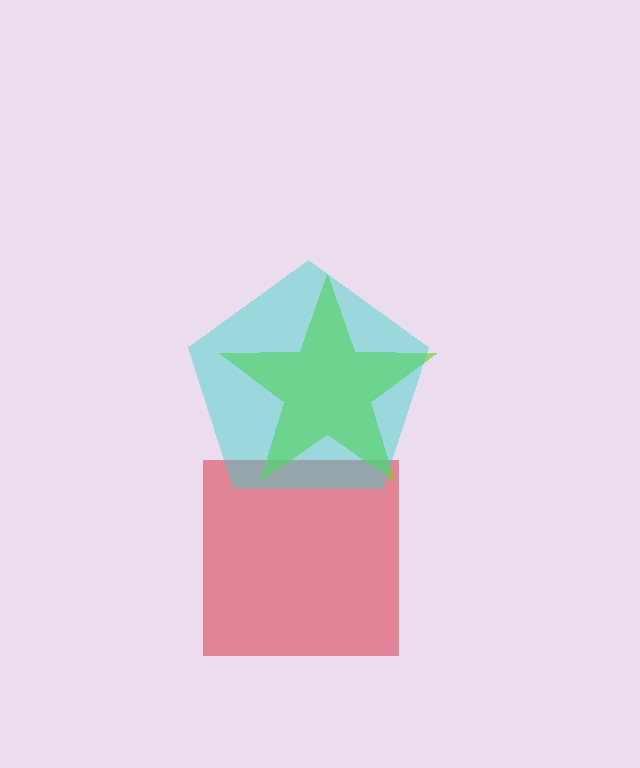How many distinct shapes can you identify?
There are 3 distinct shapes: a red square, a lime star, a cyan pentagon.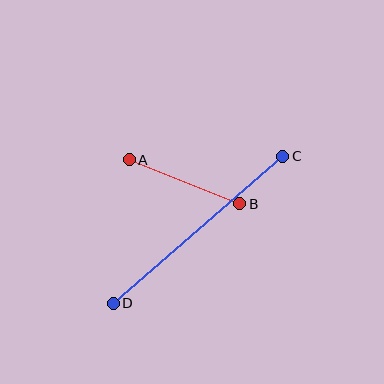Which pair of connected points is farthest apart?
Points C and D are farthest apart.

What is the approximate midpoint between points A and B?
The midpoint is at approximately (185, 182) pixels.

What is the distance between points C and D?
The distance is approximately 224 pixels.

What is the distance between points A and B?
The distance is approximately 119 pixels.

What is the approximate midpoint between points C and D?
The midpoint is at approximately (198, 230) pixels.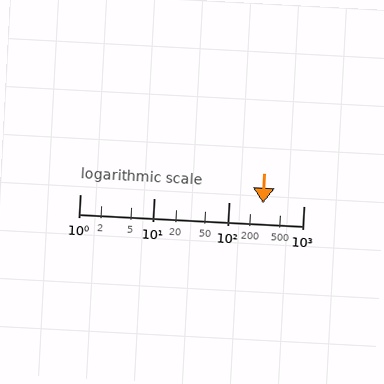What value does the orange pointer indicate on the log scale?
The pointer indicates approximately 290.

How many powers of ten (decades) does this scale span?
The scale spans 3 decades, from 1 to 1000.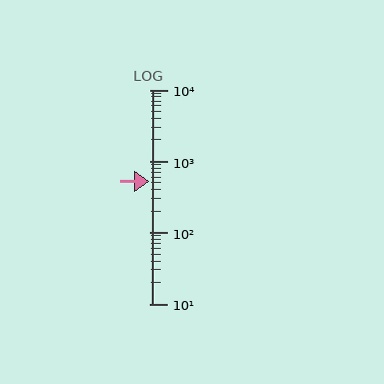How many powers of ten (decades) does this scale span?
The scale spans 3 decades, from 10 to 10000.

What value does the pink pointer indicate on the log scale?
The pointer indicates approximately 520.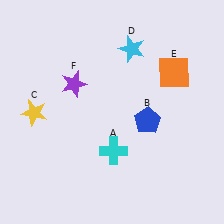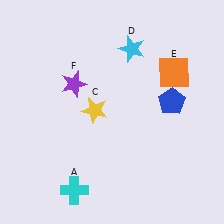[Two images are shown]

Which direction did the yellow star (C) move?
The yellow star (C) moved right.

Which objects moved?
The objects that moved are: the cyan cross (A), the blue pentagon (B), the yellow star (C).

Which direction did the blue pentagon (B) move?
The blue pentagon (B) moved right.